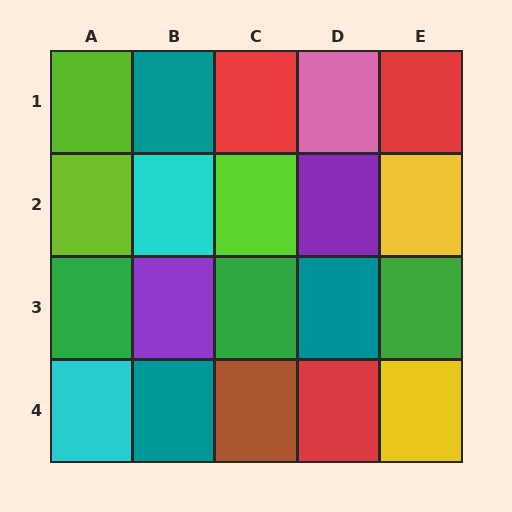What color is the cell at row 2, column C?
Lime.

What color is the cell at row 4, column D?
Red.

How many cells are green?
3 cells are green.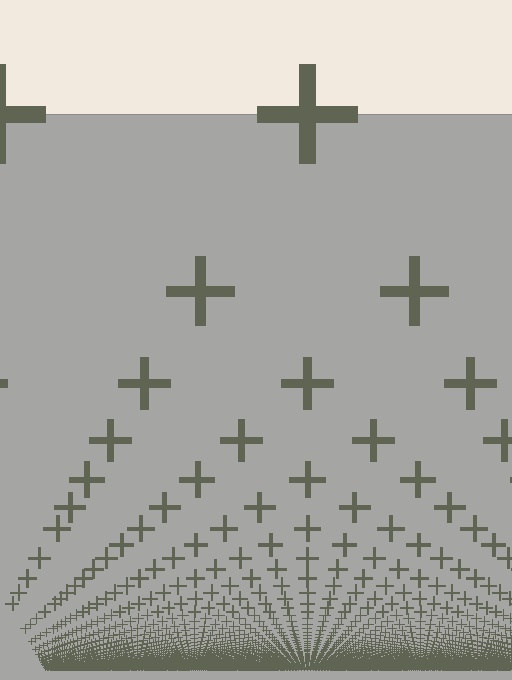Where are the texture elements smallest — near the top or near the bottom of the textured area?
Near the bottom.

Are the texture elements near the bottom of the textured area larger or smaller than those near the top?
Smaller. The gradient is inverted — elements near the bottom are smaller and denser.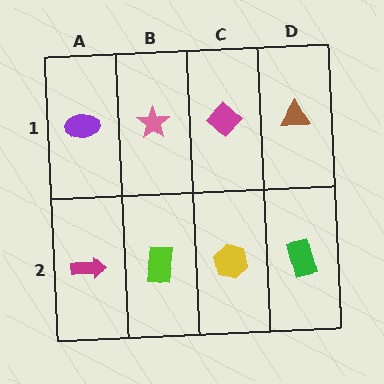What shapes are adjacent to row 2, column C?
A magenta diamond (row 1, column C), a lime rectangle (row 2, column B), a green rectangle (row 2, column D).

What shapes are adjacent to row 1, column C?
A yellow hexagon (row 2, column C), a pink star (row 1, column B), a brown triangle (row 1, column D).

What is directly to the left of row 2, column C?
A lime rectangle.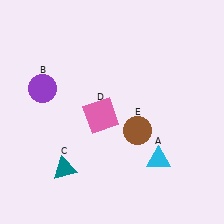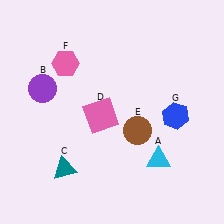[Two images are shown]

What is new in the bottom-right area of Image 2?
A blue hexagon (G) was added in the bottom-right area of Image 2.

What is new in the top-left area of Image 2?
A pink hexagon (F) was added in the top-left area of Image 2.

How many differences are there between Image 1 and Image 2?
There are 2 differences between the two images.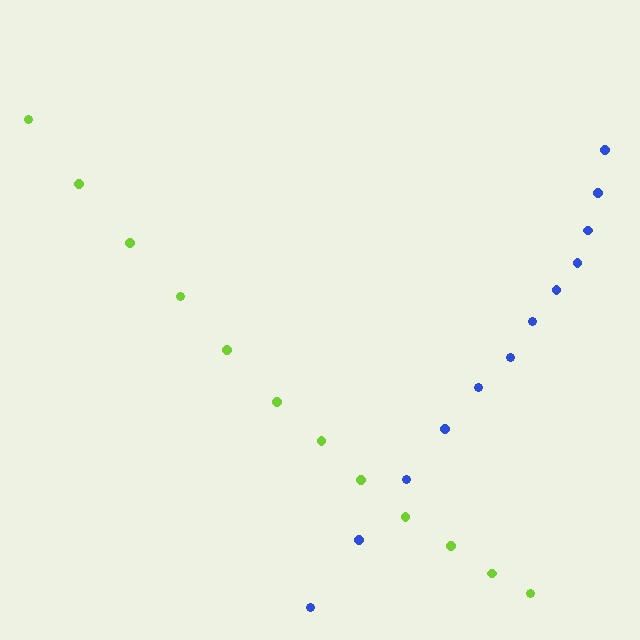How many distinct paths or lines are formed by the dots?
There are 2 distinct paths.